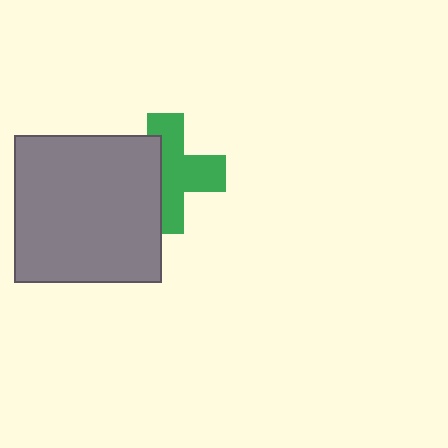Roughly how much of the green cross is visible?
About half of it is visible (roughly 61%).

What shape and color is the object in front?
The object in front is a gray square.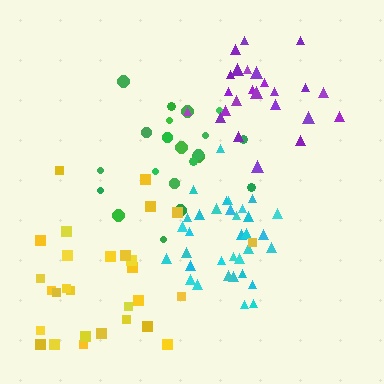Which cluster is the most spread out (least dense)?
Yellow.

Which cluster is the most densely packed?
Cyan.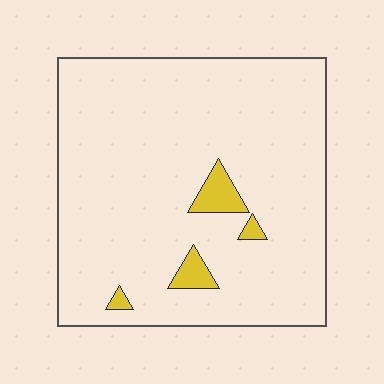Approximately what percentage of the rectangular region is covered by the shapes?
Approximately 5%.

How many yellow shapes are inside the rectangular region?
4.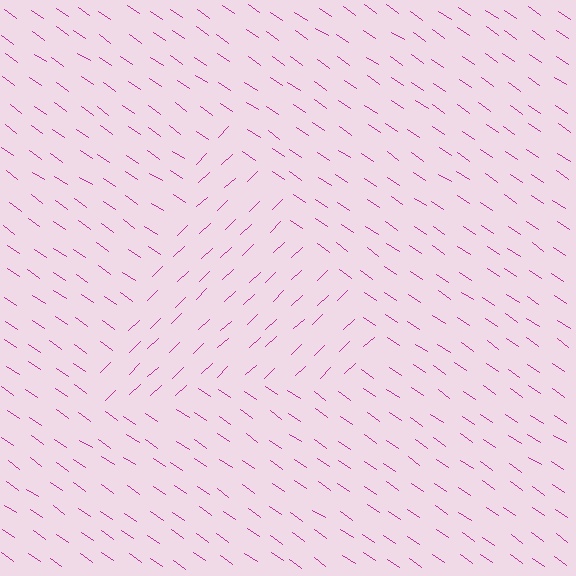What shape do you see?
I see a triangle.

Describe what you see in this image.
The image is filled with small magenta line segments. A triangle region in the image has lines oriented differently from the surrounding lines, creating a visible texture boundary.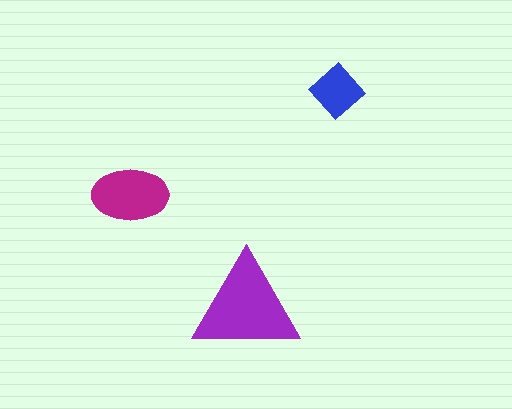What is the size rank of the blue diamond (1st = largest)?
3rd.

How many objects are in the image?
There are 3 objects in the image.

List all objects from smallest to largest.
The blue diamond, the magenta ellipse, the purple triangle.